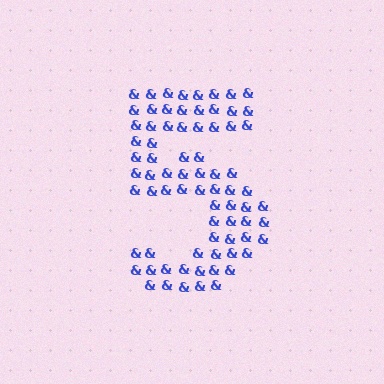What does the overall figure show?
The overall figure shows the digit 5.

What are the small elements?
The small elements are ampersands.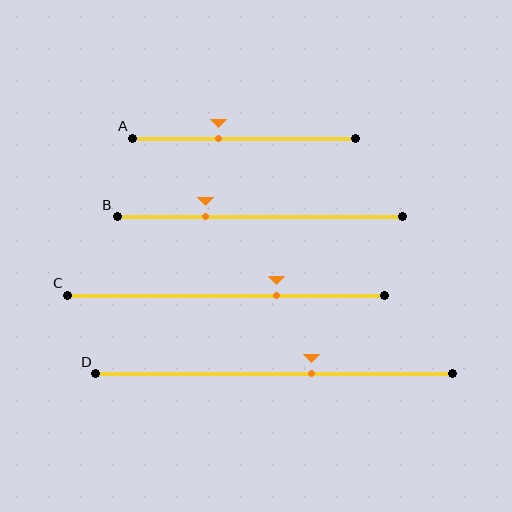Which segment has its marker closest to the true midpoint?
Segment D has its marker closest to the true midpoint.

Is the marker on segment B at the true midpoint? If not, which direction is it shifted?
No, the marker on segment B is shifted to the left by about 19% of the segment length.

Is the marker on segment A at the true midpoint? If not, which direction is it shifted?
No, the marker on segment A is shifted to the left by about 12% of the segment length.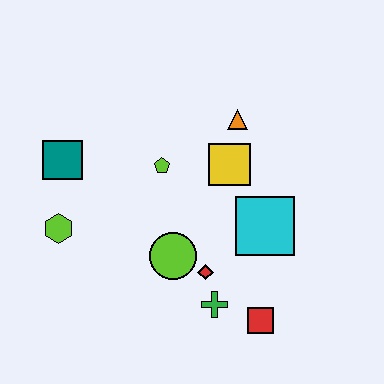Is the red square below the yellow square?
Yes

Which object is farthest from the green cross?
The teal square is farthest from the green cross.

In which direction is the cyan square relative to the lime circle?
The cyan square is to the right of the lime circle.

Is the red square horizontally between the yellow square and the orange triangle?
No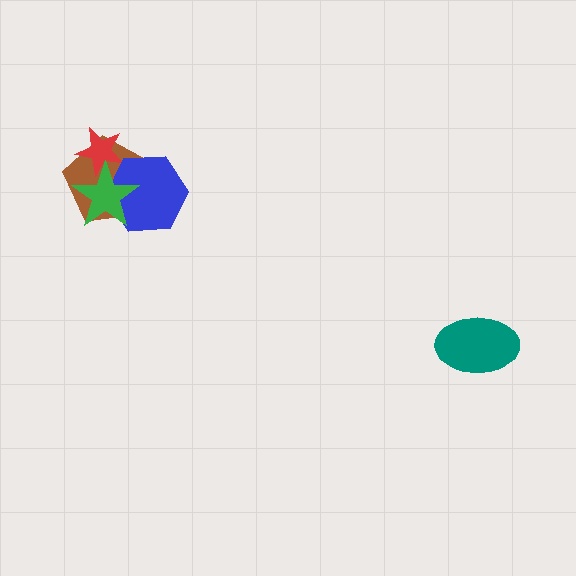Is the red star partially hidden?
Yes, it is partially covered by another shape.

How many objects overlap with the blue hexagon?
2 objects overlap with the blue hexagon.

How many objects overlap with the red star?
2 objects overlap with the red star.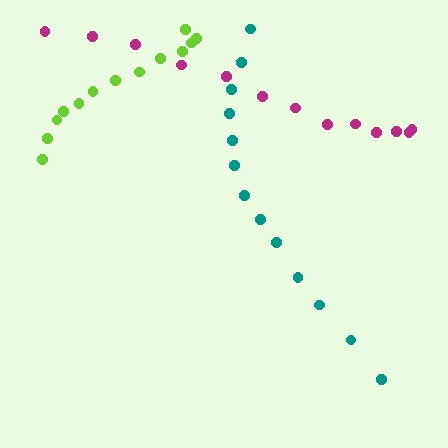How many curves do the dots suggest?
There are 3 distinct paths.